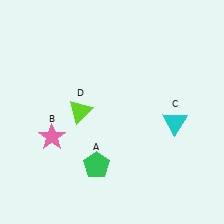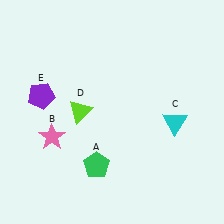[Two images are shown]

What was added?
A purple pentagon (E) was added in Image 2.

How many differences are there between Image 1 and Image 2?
There is 1 difference between the two images.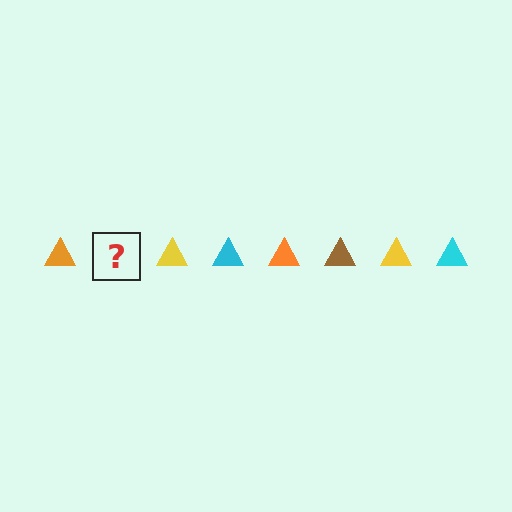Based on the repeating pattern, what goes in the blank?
The blank should be a brown triangle.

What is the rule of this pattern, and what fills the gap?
The rule is that the pattern cycles through orange, brown, yellow, cyan triangles. The gap should be filled with a brown triangle.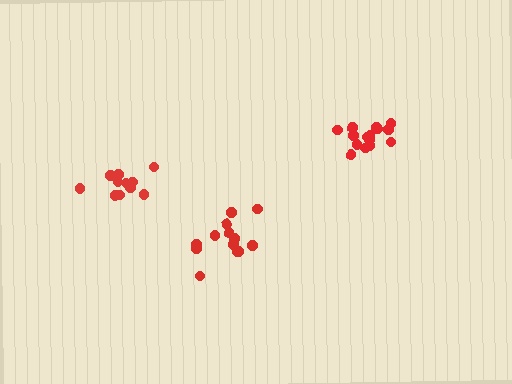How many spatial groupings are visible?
There are 3 spatial groupings.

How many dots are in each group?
Group 1: 13 dots, Group 2: 15 dots, Group 3: 11 dots (39 total).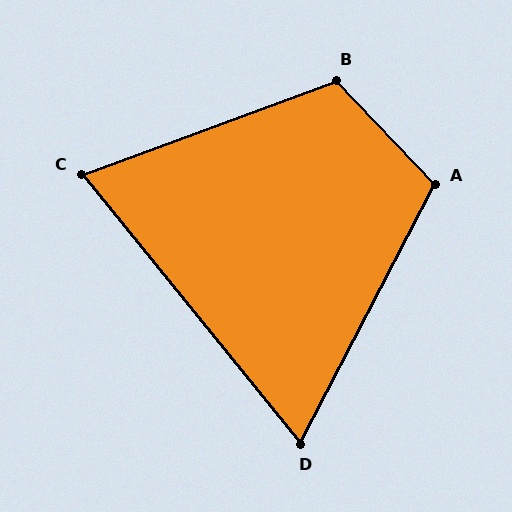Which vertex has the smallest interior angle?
D, at approximately 67 degrees.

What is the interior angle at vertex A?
Approximately 109 degrees (obtuse).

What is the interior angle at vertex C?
Approximately 71 degrees (acute).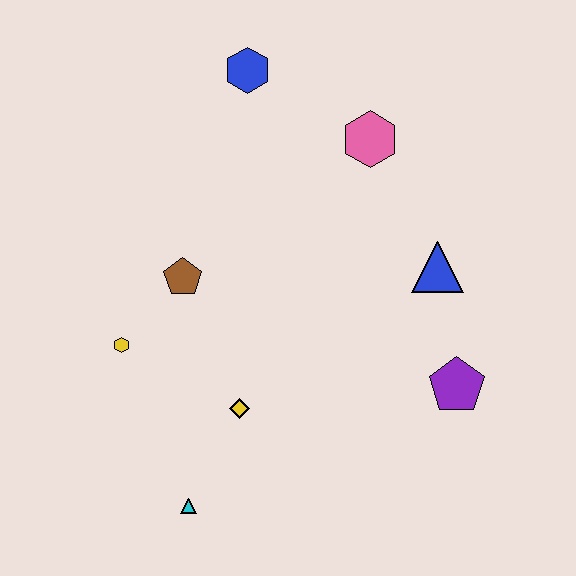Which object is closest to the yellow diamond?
The cyan triangle is closest to the yellow diamond.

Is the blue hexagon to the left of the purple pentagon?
Yes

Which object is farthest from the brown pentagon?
The purple pentagon is farthest from the brown pentagon.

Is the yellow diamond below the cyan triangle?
No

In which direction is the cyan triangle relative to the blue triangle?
The cyan triangle is to the left of the blue triangle.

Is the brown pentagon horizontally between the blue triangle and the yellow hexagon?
Yes